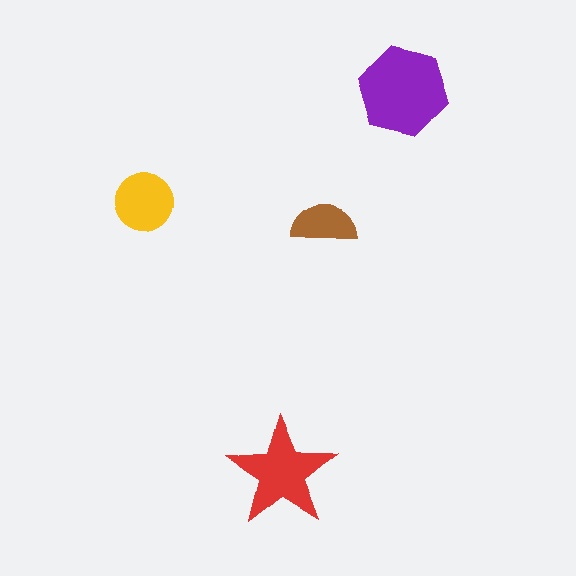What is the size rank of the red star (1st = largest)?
2nd.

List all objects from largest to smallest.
The purple hexagon, the red star, the yellow circle, the brown semicircle.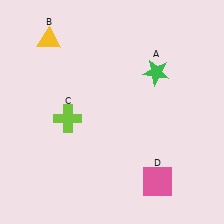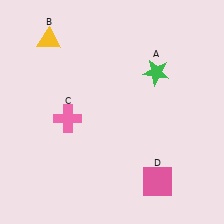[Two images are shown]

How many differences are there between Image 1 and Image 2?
There is 1 difference between the two images.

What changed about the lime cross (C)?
In Image 1, C is lime. In Image 2, it changed to pink.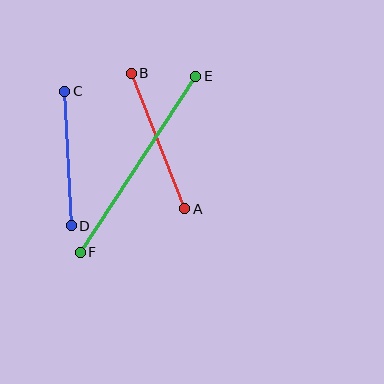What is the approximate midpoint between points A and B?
The midpoint is at approximately (158, 141) pixels.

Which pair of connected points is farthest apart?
Points E and F are farthest apart.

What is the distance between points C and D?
The distance is approximately 135 pixels.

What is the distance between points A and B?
The distance is approximately 146 pixels.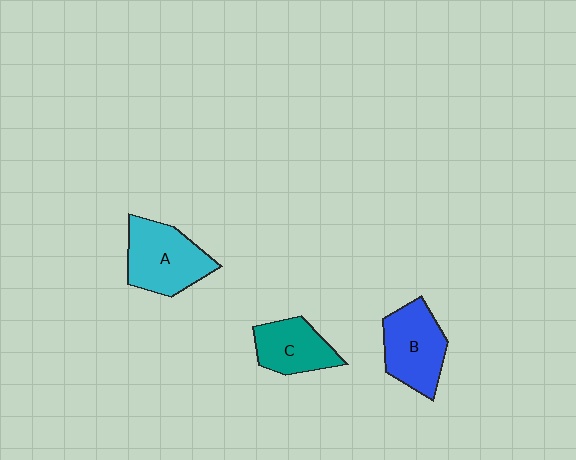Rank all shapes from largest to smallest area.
From largest to smallest: A (cyan), B (blue), C (teal).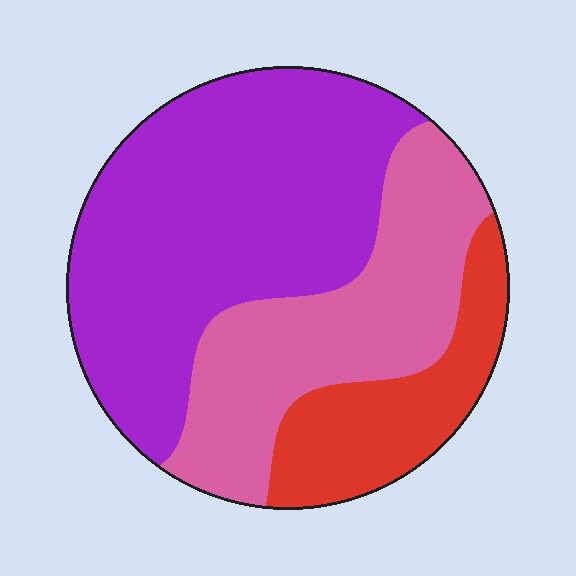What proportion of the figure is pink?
Pink covers 31% of the figure.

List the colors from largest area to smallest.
From largest to smallest: purple, pink, red.